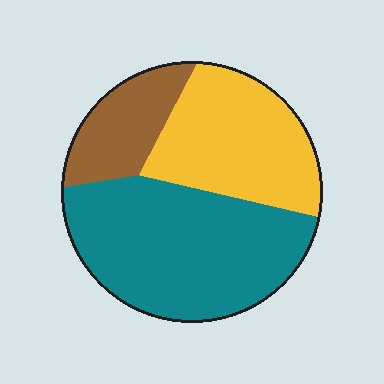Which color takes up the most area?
Teal, at roughly 50%.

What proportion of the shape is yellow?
Yellow takes up about one third (1/3) of the shape.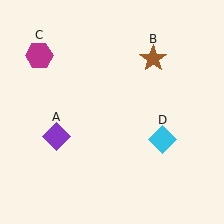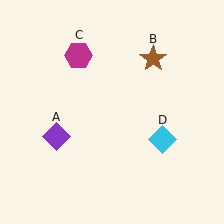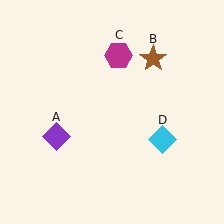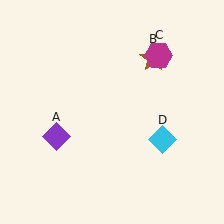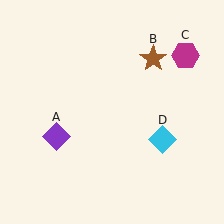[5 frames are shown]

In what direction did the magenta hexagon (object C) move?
The magenta hexagon (object C) moved right.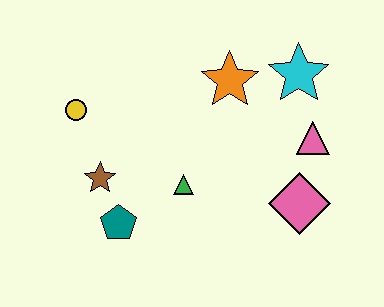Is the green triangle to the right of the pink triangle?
No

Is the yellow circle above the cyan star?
No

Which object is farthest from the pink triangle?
The yellow circle is farthest from the pink triangle.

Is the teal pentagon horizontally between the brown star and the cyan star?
Yes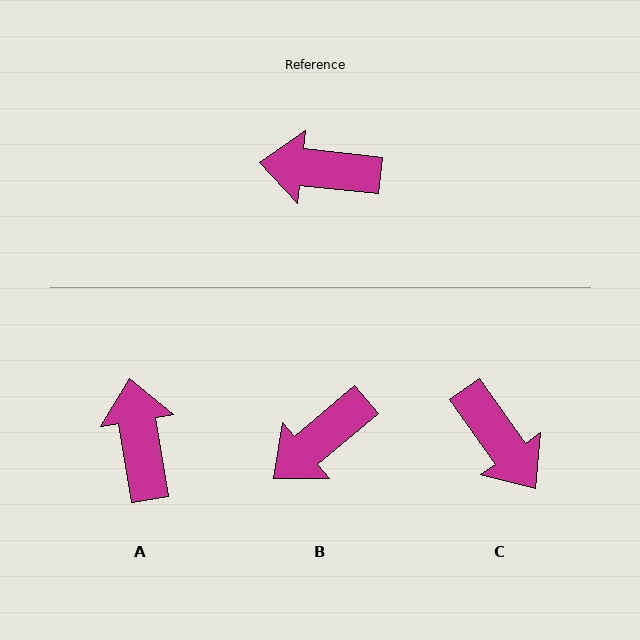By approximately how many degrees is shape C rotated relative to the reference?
Approximately 131 degrees counter-clockwise.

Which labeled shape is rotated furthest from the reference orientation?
C, about 131 degrees away.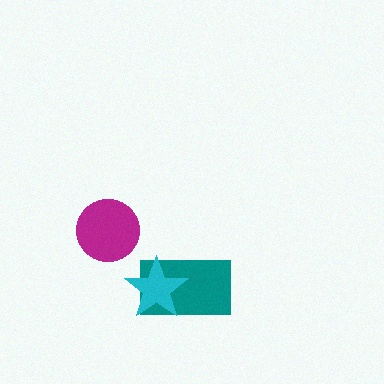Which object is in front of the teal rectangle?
The cyan star is in front of the teal rectangle.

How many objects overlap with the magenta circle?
0 objects overlap with the magenta circle.